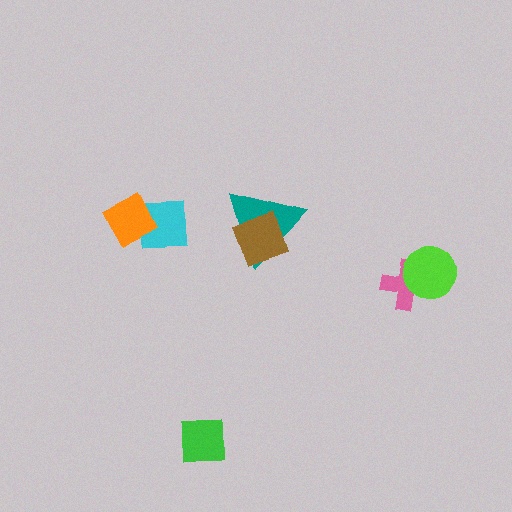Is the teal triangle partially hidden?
Yes, it is partially covered by another shape.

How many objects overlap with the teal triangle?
1 object overlaps with the teal triangle.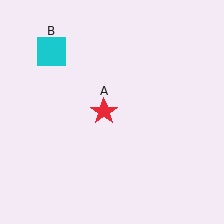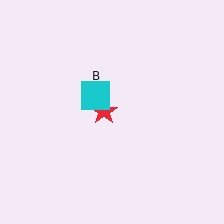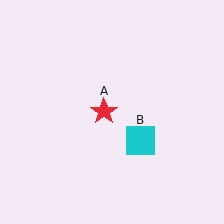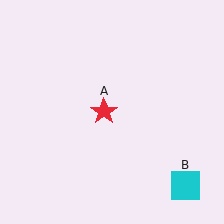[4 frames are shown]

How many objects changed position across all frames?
1 object changed position: cyan square (object B).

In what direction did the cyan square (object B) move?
The cyan square (object B) moved down and to the right.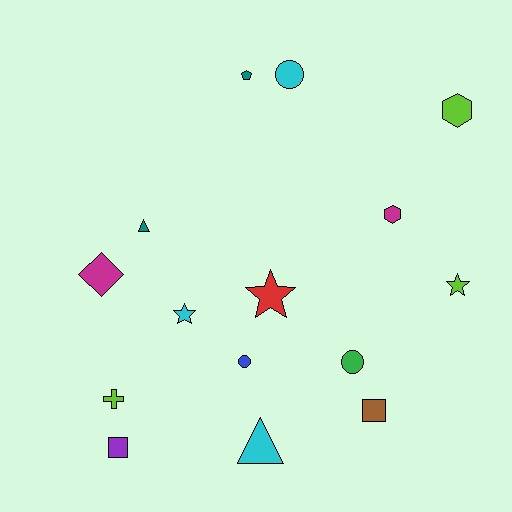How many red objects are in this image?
There is 1 red object.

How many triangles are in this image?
There are 2 triangles.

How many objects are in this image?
There are 15 objects.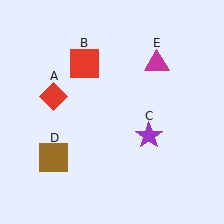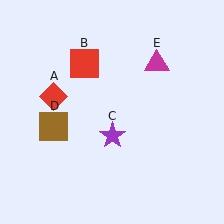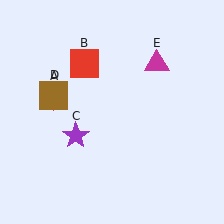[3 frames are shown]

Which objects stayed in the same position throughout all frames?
Red diamond (object A) and red square (object B) and magenta triangle (object E) remained stationary.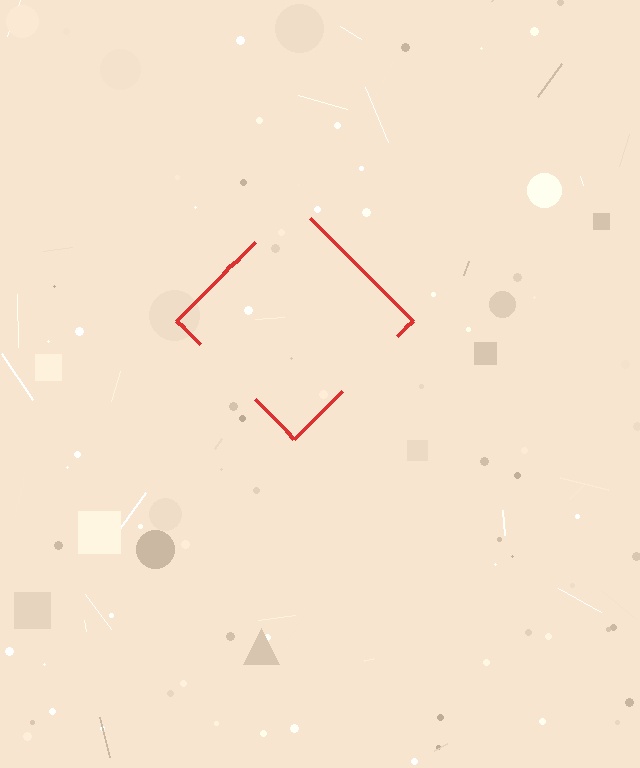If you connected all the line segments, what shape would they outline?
They would outline a diamond.